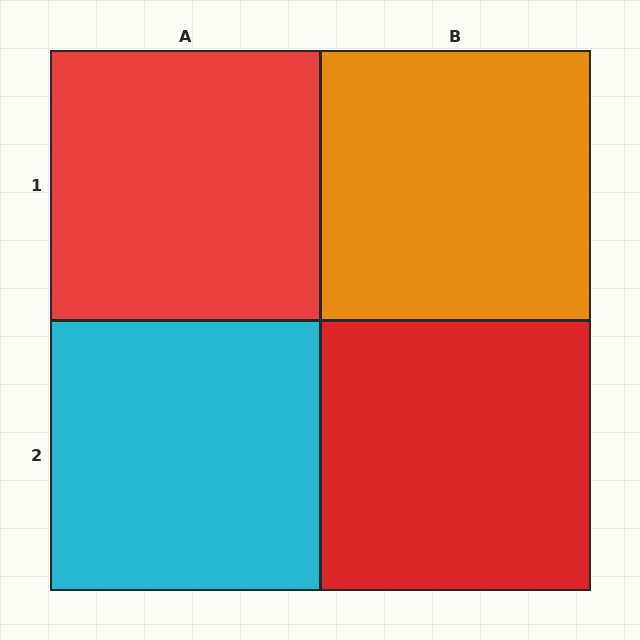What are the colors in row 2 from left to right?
Cyan, red.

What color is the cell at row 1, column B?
Orange.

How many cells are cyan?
1 cell is cyan.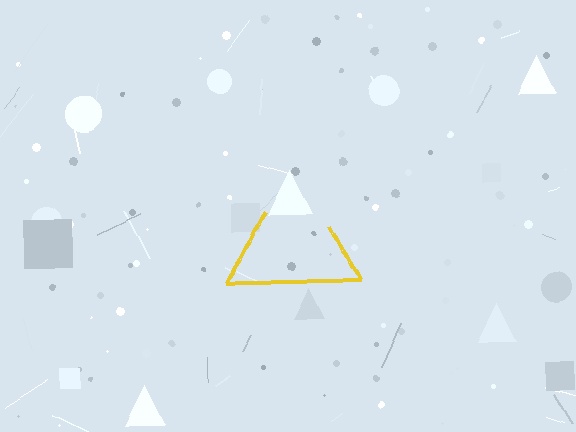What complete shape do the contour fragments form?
The contour fragments form a triangle.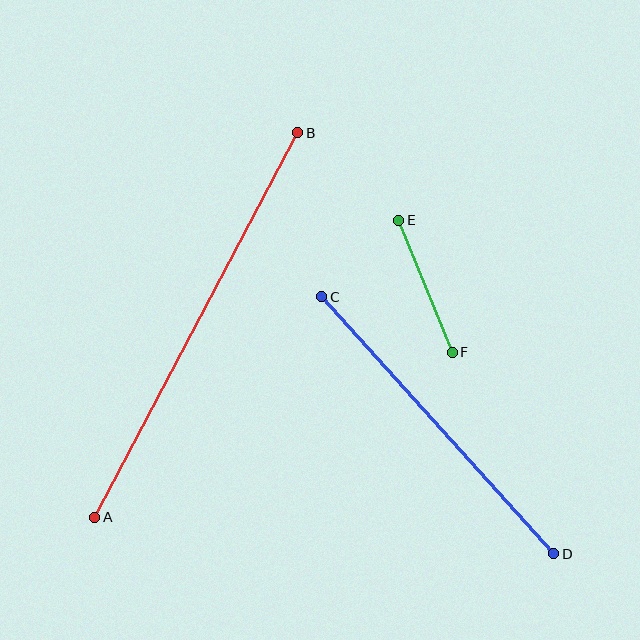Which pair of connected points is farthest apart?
Points A and B are farthest apart.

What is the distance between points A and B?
The distance is approximately 435 pixels.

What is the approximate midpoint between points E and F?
The midpoint is at approximately (425, 286) pixels.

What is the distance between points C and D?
The distance is approximately 346 pixels.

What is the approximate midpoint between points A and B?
The midpoint is at approximately (196, 325) pixels.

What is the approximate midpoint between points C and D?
The midpoint is at approximately (438, 425) pixels.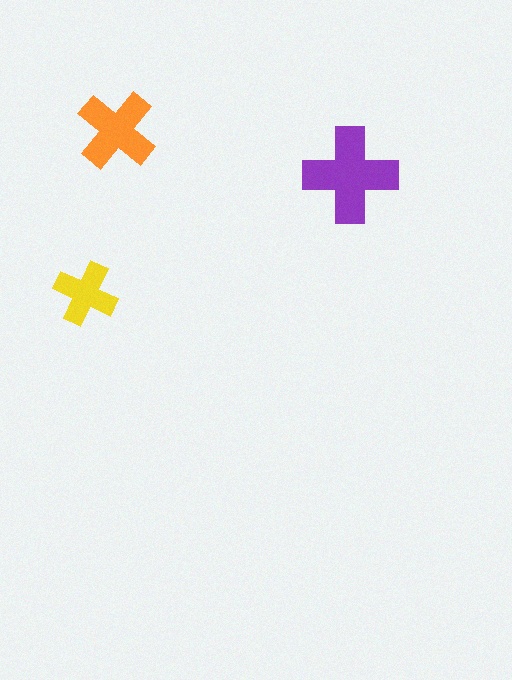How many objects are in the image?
There are 3 objects in the image.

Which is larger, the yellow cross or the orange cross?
The orange one.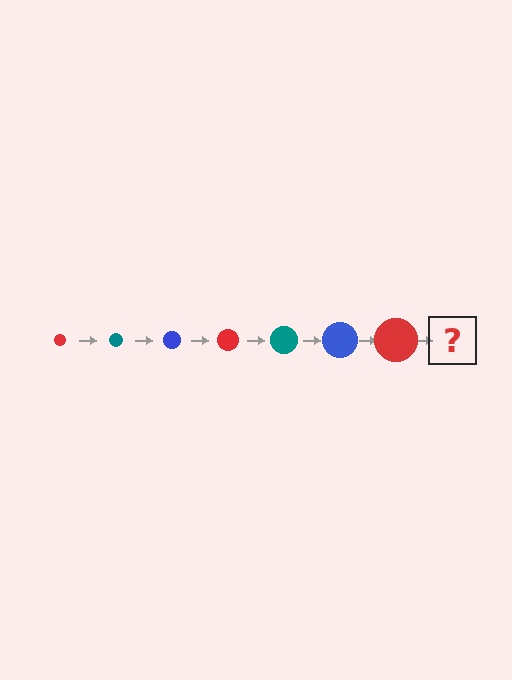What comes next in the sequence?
The next element should be a teal circle, larger than the previous one.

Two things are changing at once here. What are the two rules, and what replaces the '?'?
The two rules are that the circle grows larger each step and the color cycles through red, teal, and blue. The '?' should be a teal circle, larger than the previous one.